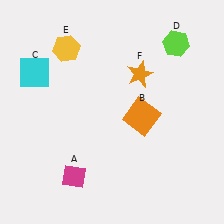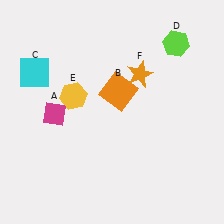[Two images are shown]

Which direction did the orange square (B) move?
The orange square (B) moved up.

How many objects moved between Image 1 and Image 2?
3 objects moved between the two images.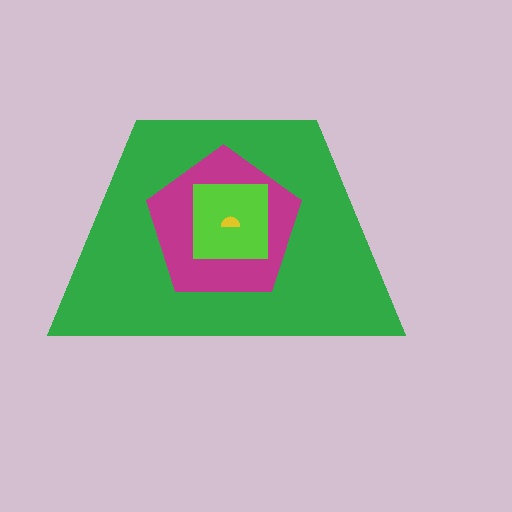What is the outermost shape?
The green trapezoid.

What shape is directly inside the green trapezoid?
The magenta pentagon.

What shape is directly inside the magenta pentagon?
The lime square.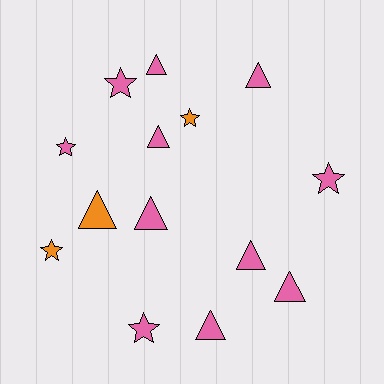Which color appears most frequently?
Pink, with 11 objects.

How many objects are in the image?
There are 14 objects.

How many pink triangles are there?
There are 7 pink triangles.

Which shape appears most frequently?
Triangle, with 8 objects.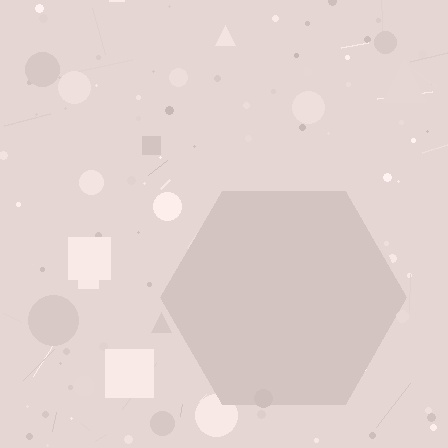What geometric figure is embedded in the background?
A hexagon is embedded in the background.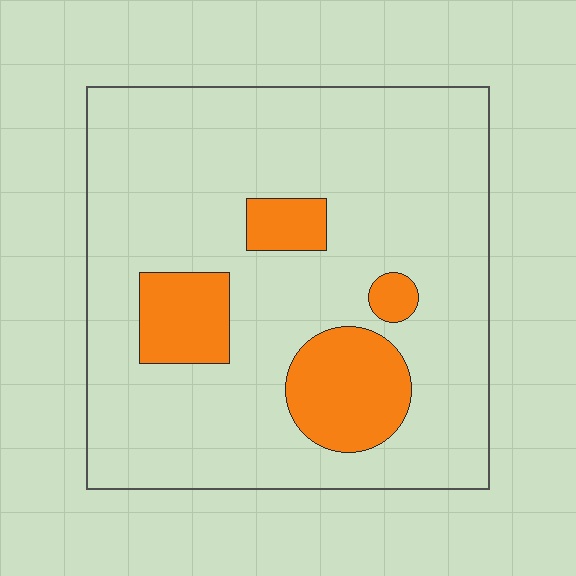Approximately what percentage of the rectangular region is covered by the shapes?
Approximately 15%.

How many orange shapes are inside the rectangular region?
4.